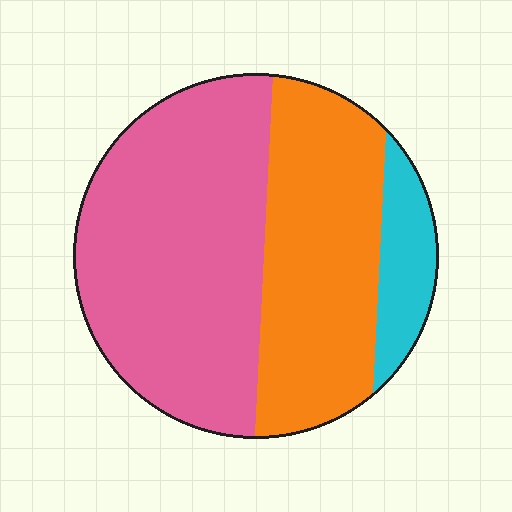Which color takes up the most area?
Pink, at roughly 55%.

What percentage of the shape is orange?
Orange takes up about three eighths (3/8) of the shape.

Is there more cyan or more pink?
Pink.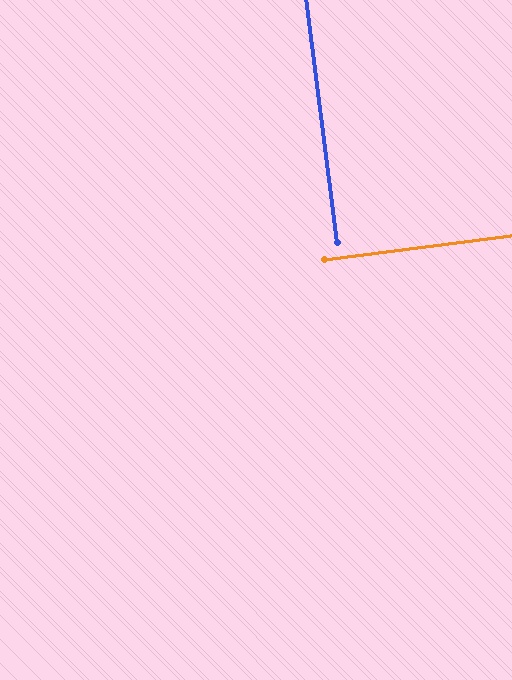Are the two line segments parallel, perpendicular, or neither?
Perpendicular — they meet at approximately 90°.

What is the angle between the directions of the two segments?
Approximately 90 degrees.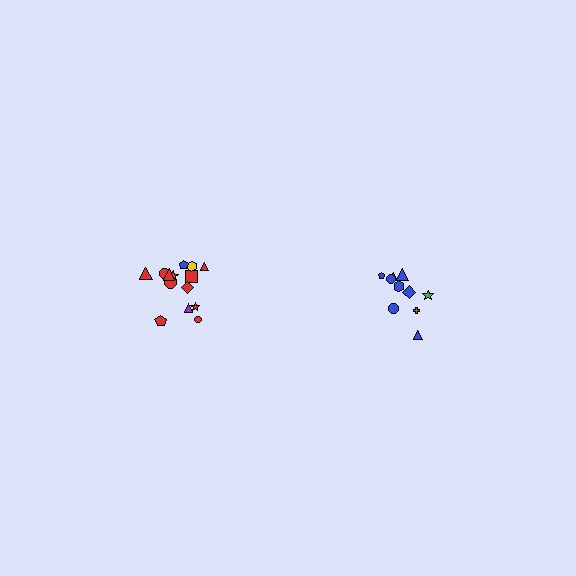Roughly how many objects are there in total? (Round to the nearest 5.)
Roughly 25 objects in total.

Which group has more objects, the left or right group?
The left group.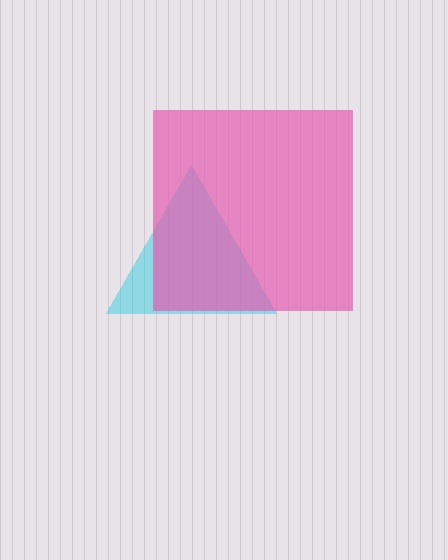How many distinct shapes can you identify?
There are 2 distinct shapes: a cyan triangle, a pink square.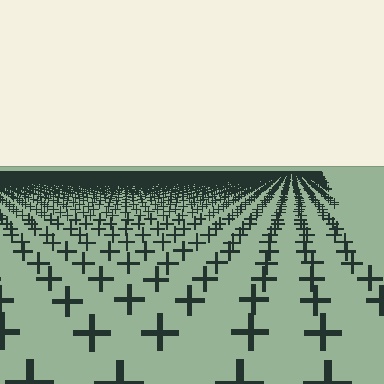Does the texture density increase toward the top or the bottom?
Density increases toward the top.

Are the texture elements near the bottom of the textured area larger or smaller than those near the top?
Larger. Near the bottom, elements are closer to the viewer and appear at a bigger on-screen size.